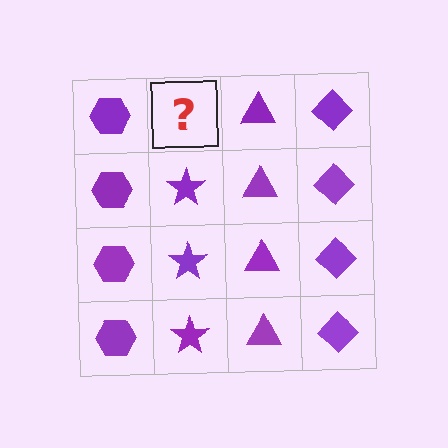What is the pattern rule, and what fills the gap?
The rule is that each column has a consistent shape. The gap should be filled with a purple star.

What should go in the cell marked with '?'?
The missing cell should contain a purple star.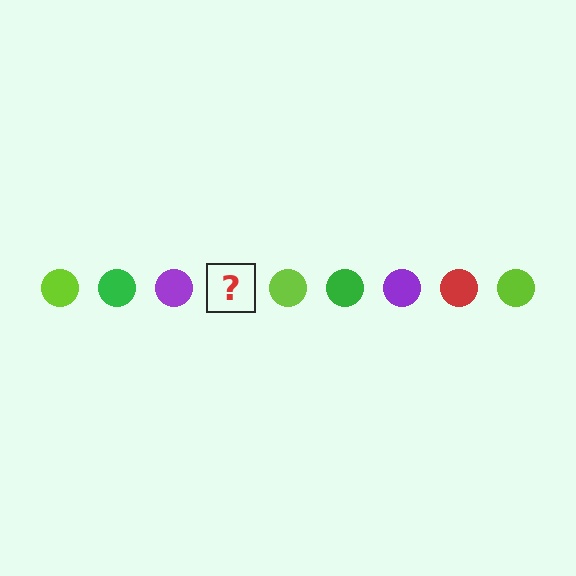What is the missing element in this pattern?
The missing element is a red circle.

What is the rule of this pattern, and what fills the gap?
The rule is that the pattern cycles through lime, green, purple, red circles. The gap should be filled with a red circle.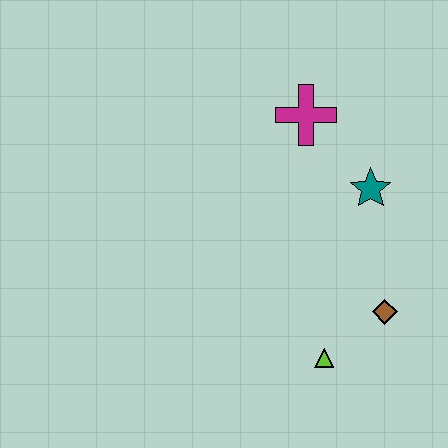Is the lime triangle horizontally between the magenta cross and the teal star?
Yes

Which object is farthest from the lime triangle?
The magenta cross is farthest from the lime triangle.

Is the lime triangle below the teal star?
Yes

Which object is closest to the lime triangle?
The brown diamond is closest to the lime triangle.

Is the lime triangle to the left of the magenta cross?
No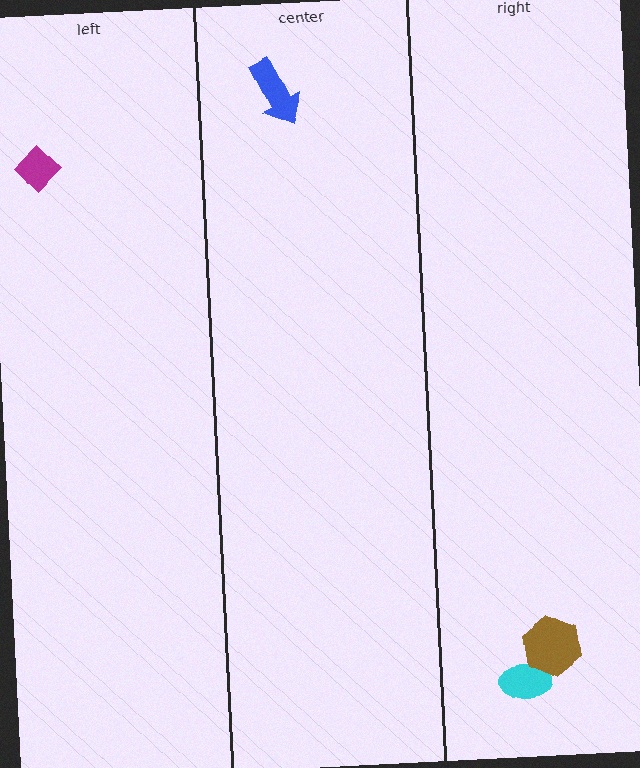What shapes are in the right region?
The cyan ellipse, the brown hexagon.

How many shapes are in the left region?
1.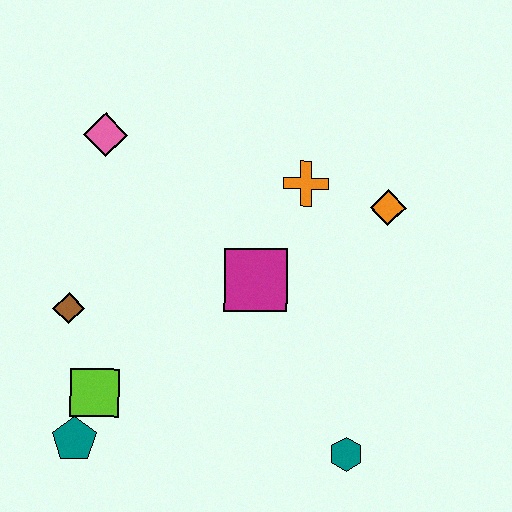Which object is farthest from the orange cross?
The teal pentagon is farthest from the orange cross.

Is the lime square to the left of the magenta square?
Yes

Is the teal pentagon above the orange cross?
No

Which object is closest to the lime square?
The teal pentagon is closest to the lime square.